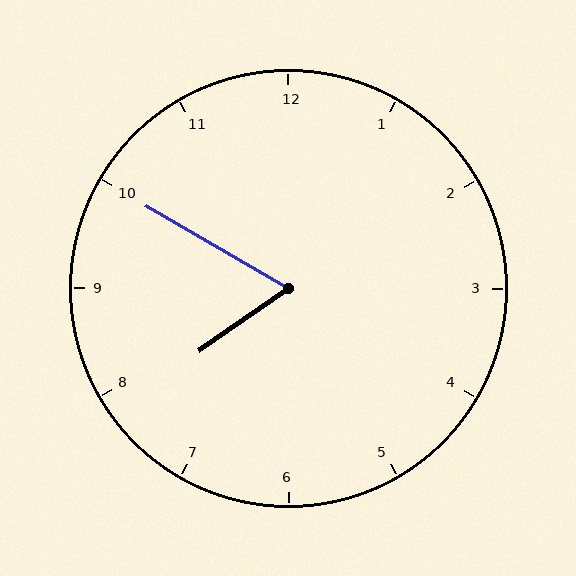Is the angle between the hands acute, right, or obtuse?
It is acute.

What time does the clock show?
7:50.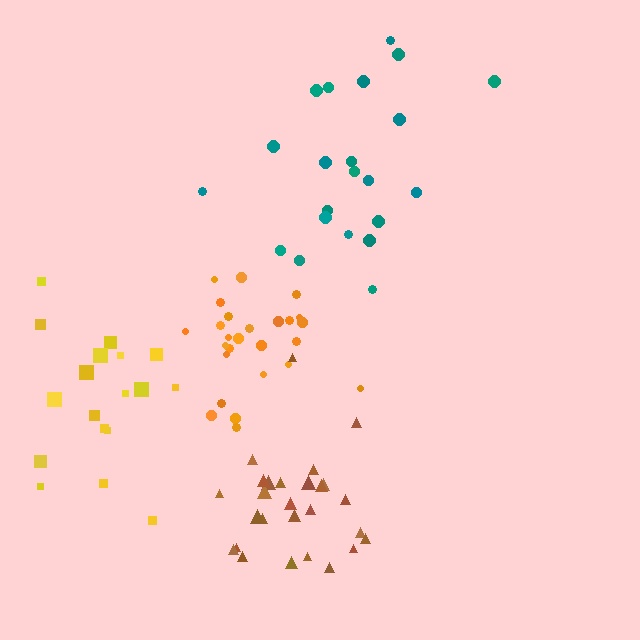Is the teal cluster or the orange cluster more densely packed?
Orange.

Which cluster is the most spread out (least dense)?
Yellow.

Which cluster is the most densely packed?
Brown.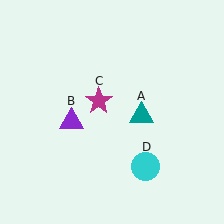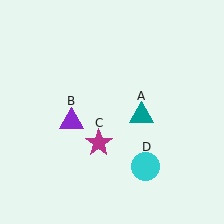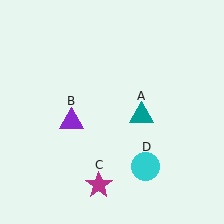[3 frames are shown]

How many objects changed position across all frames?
1 object changed position: magenta star (object C).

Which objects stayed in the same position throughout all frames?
Teal triangle (object A) and purple triangle (object B) and cyan circle (object D) remained stationary.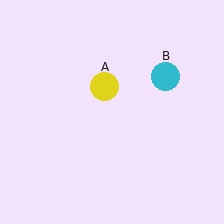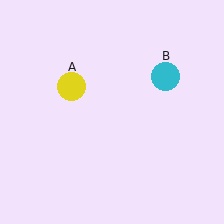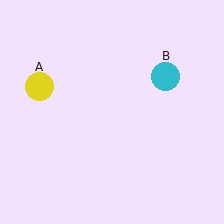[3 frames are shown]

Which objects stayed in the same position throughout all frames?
Cyan circle (object B) remained stationary.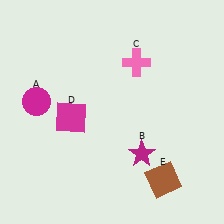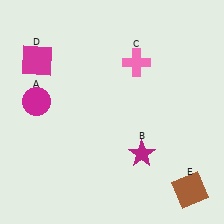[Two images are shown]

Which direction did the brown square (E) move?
The brown square (E) moved right.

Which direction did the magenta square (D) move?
The magenta square (D) moved up.